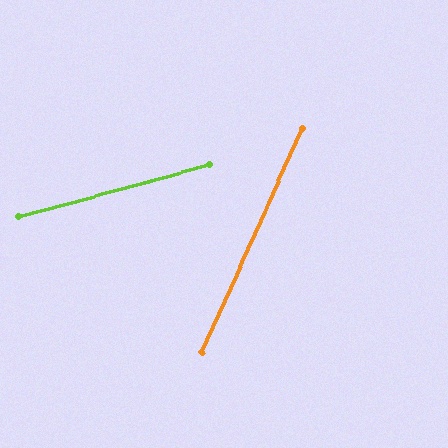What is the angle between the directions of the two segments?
Approximately 51 degrees.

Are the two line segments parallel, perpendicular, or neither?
Neither parallel nor perpendicular — they differ by about 51°.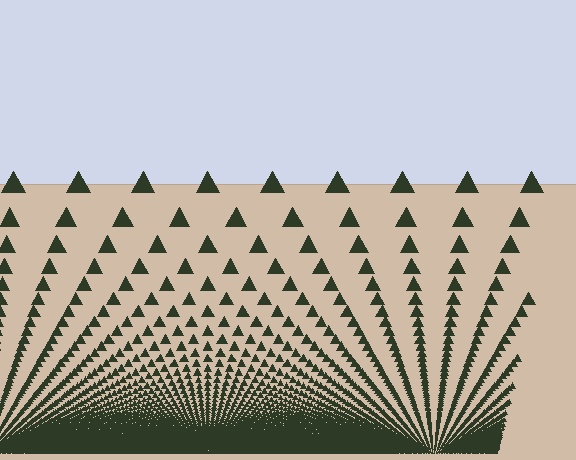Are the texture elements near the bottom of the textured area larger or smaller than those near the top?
Smaller. The gradient is inverted — elements near the bottom are smaller and denser.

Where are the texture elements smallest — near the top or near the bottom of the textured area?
Near the bottom.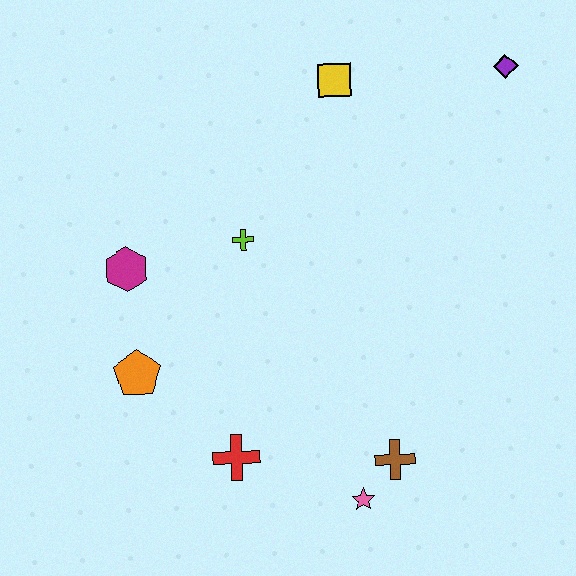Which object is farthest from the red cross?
The purple diamond is farthest from the red cross.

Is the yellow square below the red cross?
No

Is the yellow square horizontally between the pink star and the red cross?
Yes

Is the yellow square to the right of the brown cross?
No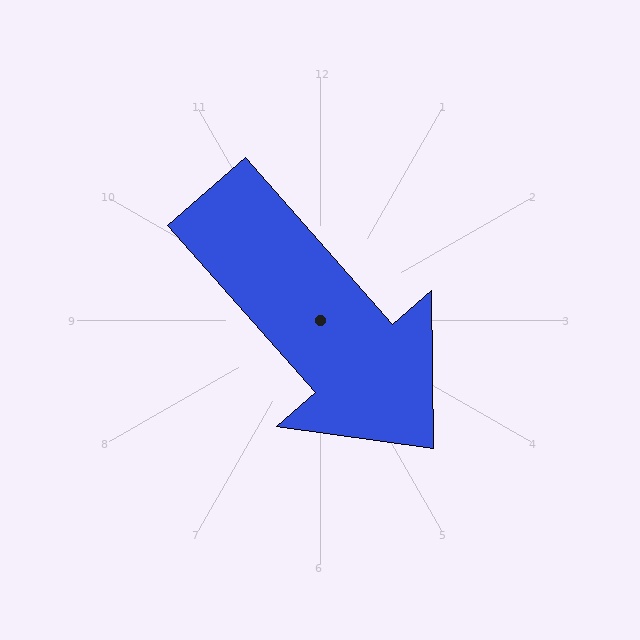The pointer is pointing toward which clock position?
Roughly 5 o'clock.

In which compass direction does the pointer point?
Southeast.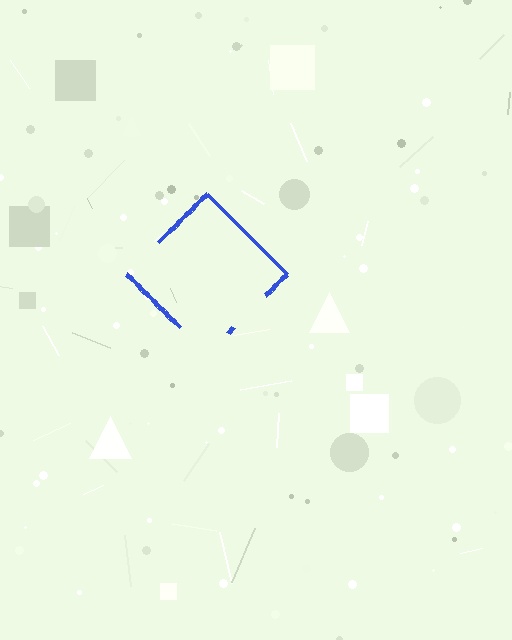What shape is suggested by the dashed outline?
The dashed outline suggests a diamond.